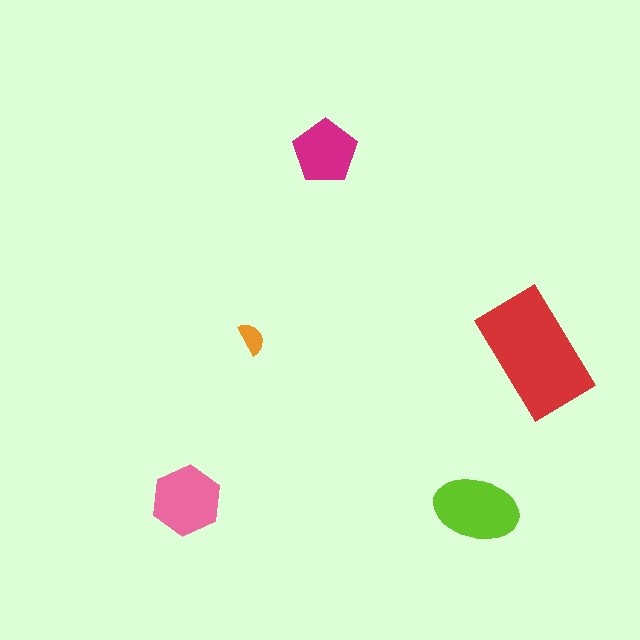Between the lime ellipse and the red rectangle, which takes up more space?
The red rectangle.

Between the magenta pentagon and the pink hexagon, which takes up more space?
The pink hexagon.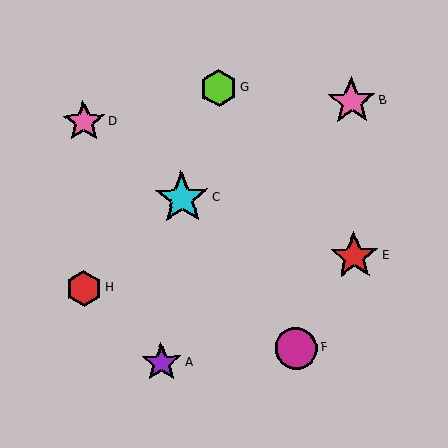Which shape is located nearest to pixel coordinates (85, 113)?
The pink star (labeled D) at (84, 122) is nearest to that location.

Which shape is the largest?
The cyan star (labeled C) is the largest.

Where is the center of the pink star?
The center of the pink star is at (352, 101).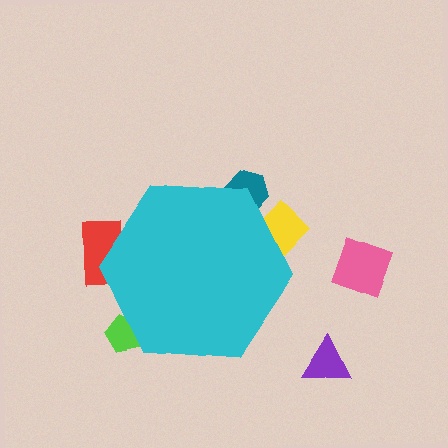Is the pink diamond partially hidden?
No, the pink diamond is fully visible.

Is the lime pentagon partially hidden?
Yes, the lime pentagon is partially hidden behind the cyan hexagon.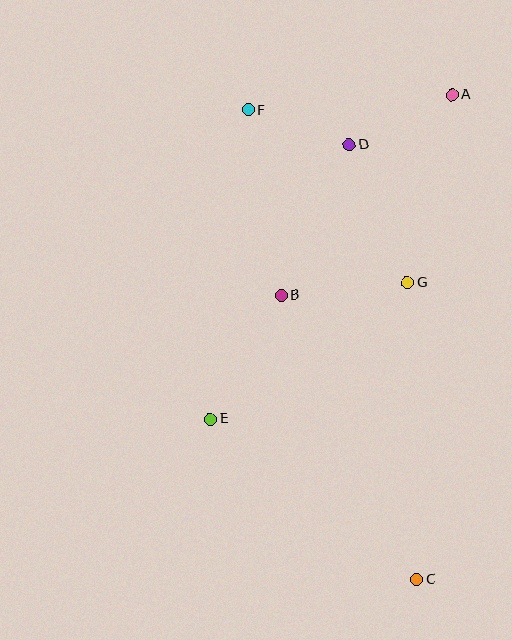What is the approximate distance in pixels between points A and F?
The distance between A and F is approximately 204 pixels.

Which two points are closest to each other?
Points D and F are closest to each other.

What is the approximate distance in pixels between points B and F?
The distance between B and F is approximately 188 pixels.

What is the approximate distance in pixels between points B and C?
The distance between B and C is approximately 315 pixels.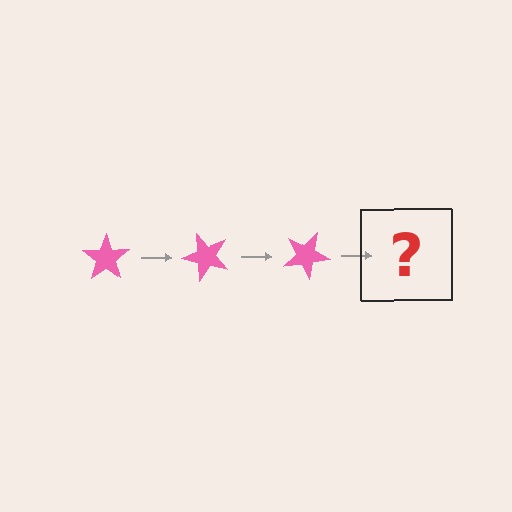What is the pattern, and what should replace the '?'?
The pattern is that the star rotates 50 degrees each step. The '?' should be a pink star rotated 150 degrees.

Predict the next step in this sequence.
The next step is a pink star rotated 150 degrees.